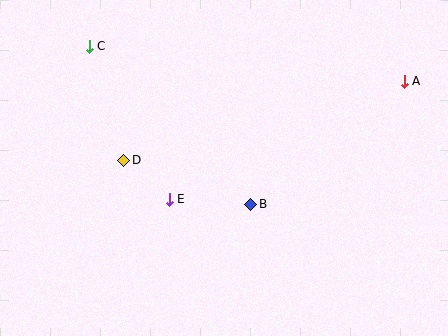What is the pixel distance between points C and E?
The distance between C and E is 173 pixels.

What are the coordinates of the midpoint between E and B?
The midpoint between E and B is at (210, 202).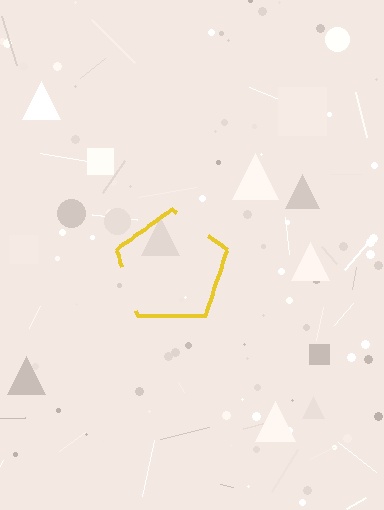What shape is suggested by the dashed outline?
The dashed outline suggests a pentagon.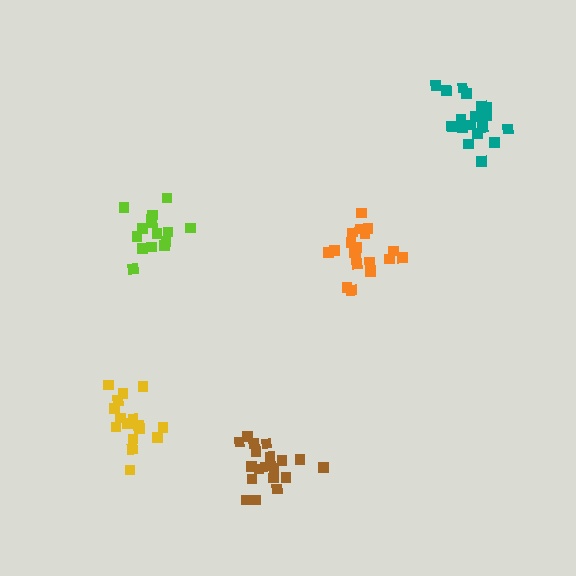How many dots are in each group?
Group 1: 17 dots, Group 2: 20 dots, Group 3: 18 dots, Group 4: 15 dots, Group 5: 20 dots (90 total).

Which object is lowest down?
The brown cluster is bottommost.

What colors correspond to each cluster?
The clusters are colored: yellow, orange, teal, lime, brown.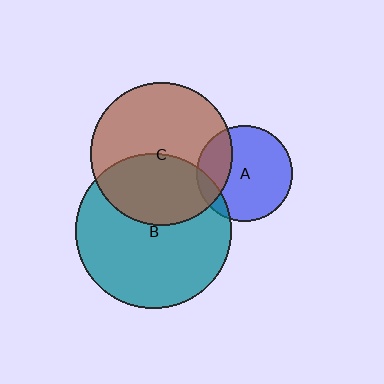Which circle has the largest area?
Circle B (teal).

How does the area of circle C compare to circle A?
Approximately 2.2 times.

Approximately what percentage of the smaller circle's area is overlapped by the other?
Approximately 40%.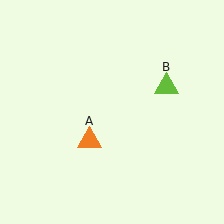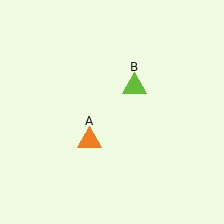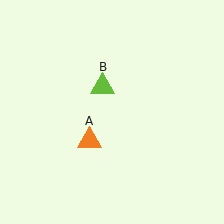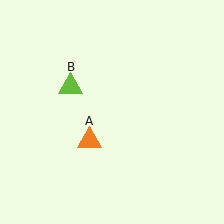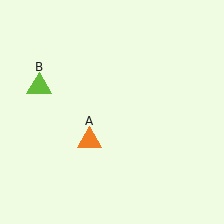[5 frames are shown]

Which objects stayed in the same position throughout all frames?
Orange triangle (object A) remained stationary.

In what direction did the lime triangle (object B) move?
The lime triangle (object B) moved left.